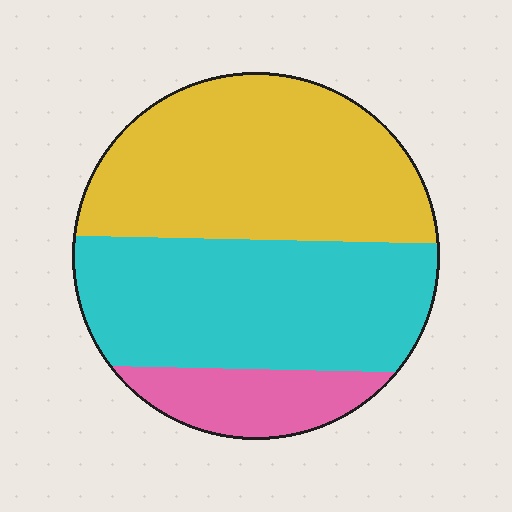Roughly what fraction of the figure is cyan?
Cyan takes up about two fifths (2/5) of the figure.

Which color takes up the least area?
Pink, at roughly 15%.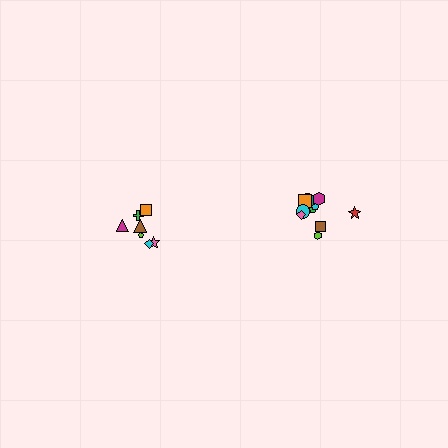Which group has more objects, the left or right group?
The right group.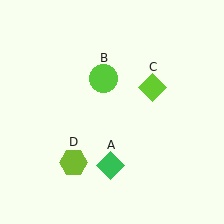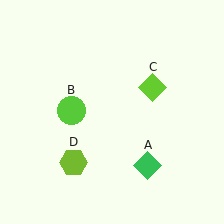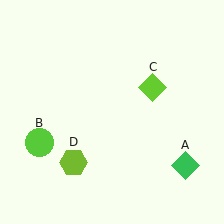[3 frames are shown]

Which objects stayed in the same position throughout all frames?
Lime diamond (object C) and lime hexagon (object D) remained stationary.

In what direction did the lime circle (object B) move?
The lime circle (object B) moved down and to the left.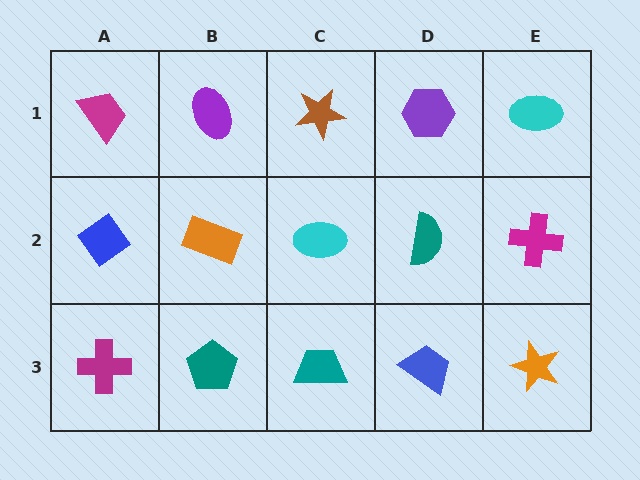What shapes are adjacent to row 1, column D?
A teal semicircle (row 2, column D), a brown star (row 1, column C), a cyan ellipse (row 1, column E).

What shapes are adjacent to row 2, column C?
A brown star (row 1, column C), a teal trapezoid (row 3, column C), an orange rectangle (row 2, column B), a teal semicircle (row 2, column D).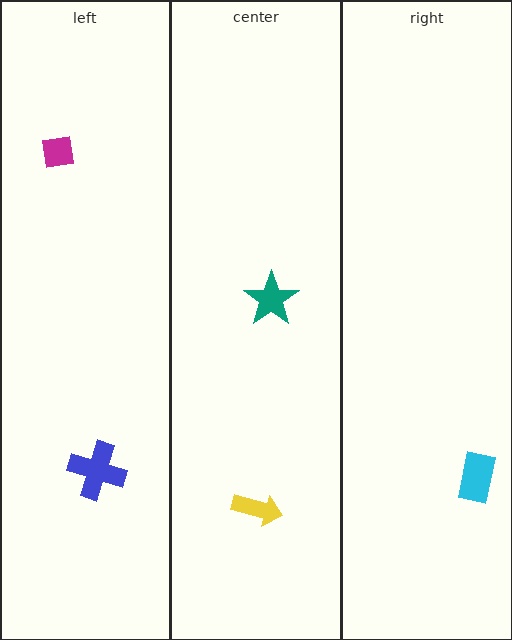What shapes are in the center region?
The teal star, the yellow arrow.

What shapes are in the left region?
The blue cross, the magenta square.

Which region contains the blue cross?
The left region.